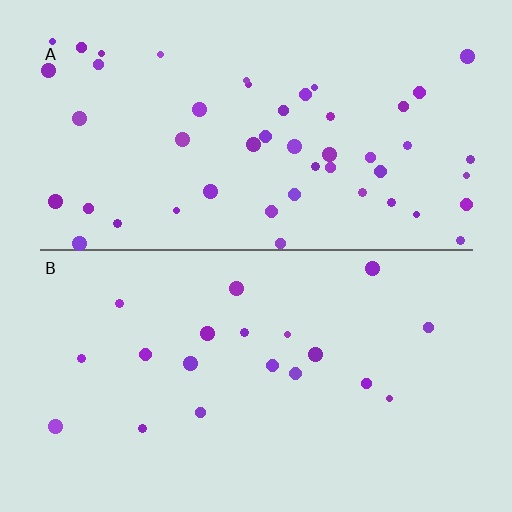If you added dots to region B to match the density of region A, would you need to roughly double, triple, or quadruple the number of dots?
Approximately triple.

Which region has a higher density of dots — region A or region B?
A (the top).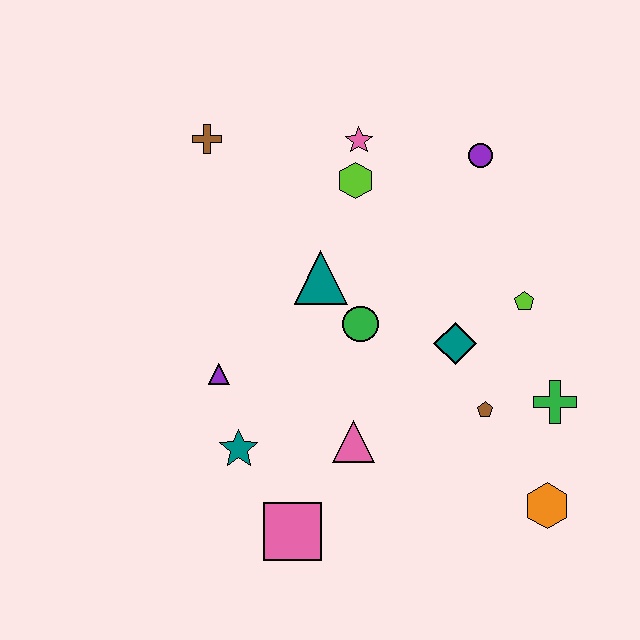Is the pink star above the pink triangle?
Yes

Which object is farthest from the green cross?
The brown cross is farthest from the green cross.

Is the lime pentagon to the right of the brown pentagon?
Yes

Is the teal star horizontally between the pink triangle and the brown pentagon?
No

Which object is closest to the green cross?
The brown pentagon is closest to the green cross.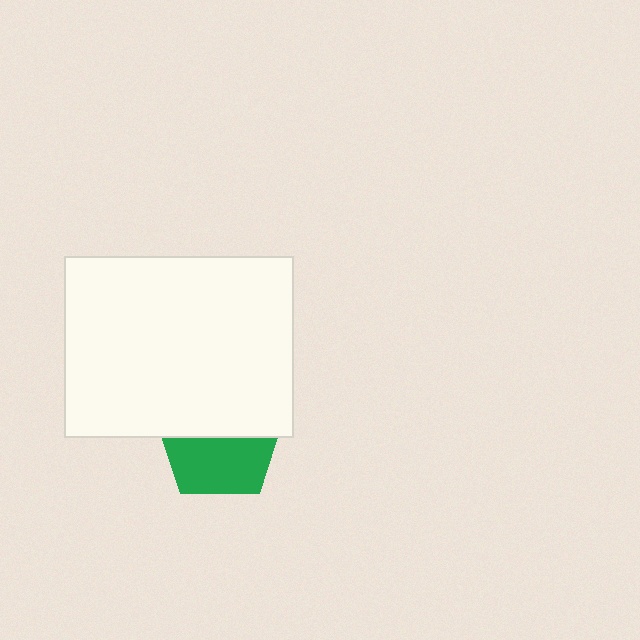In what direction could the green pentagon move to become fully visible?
The green pentagon could move down. That would shift it out from behind the white rectangle entirely.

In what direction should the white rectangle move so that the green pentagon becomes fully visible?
The white rectangle should move up. That is the shortest direction to clear the overlap and leave the green pentagon fully visible.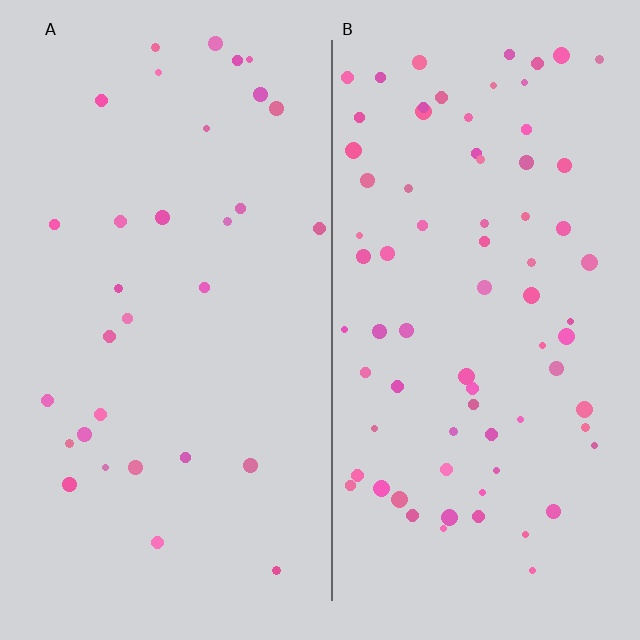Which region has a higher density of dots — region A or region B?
B (the right).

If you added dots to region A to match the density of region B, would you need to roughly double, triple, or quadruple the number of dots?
Approximately double.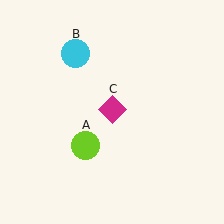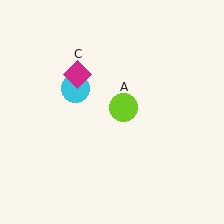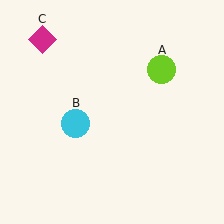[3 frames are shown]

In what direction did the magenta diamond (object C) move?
The magenta diamond (object C) moved up and to the left.